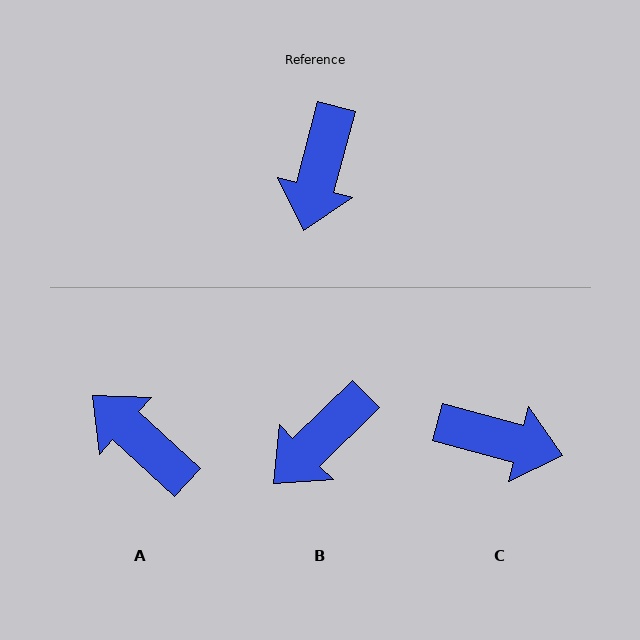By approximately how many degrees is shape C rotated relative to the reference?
Approximately 90 degrees counter-clockwise.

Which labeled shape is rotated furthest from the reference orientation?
A, about 118 degrees away.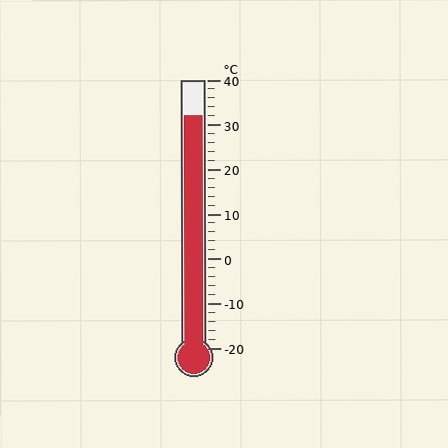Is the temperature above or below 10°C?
The temperature is above 10°C.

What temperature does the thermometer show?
The thermometer shows approximately 32°C.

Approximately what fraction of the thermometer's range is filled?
The thermometer is filled to approximately 85% of its range.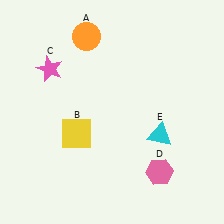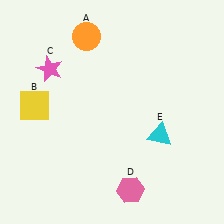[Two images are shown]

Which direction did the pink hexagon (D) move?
The pink hexagon (D) moved left.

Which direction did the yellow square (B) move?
The yellow square (B) moved left.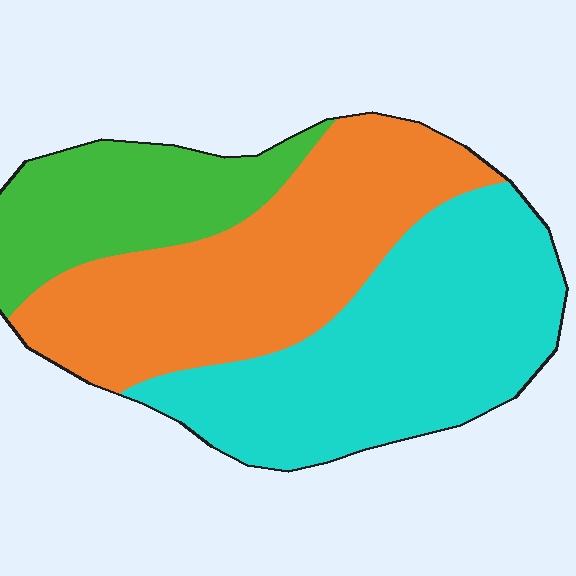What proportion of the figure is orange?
Orange takes up between a third and a half of the figure.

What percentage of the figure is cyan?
Cyan covers 41% of the figure.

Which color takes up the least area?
Green, at roughly 20%.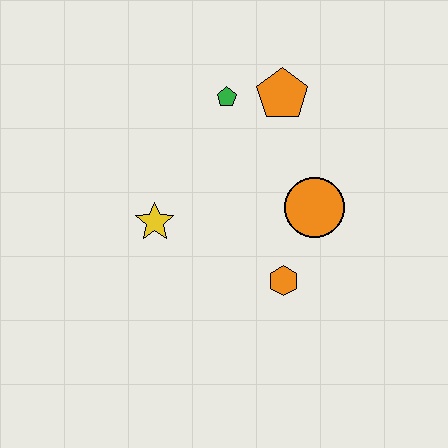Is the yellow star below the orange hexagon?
No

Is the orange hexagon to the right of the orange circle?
No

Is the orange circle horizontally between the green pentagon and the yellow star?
No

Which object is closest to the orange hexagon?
The orange circle is closest to the orange hexagon.